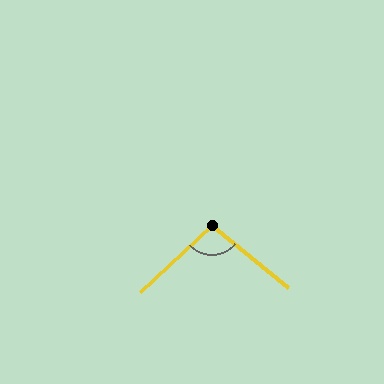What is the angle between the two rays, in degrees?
Approximately 98 degrees.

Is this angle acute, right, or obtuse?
It is obtuse.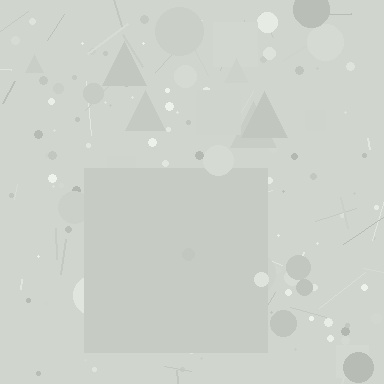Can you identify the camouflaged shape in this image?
The camouflaged shape is a square.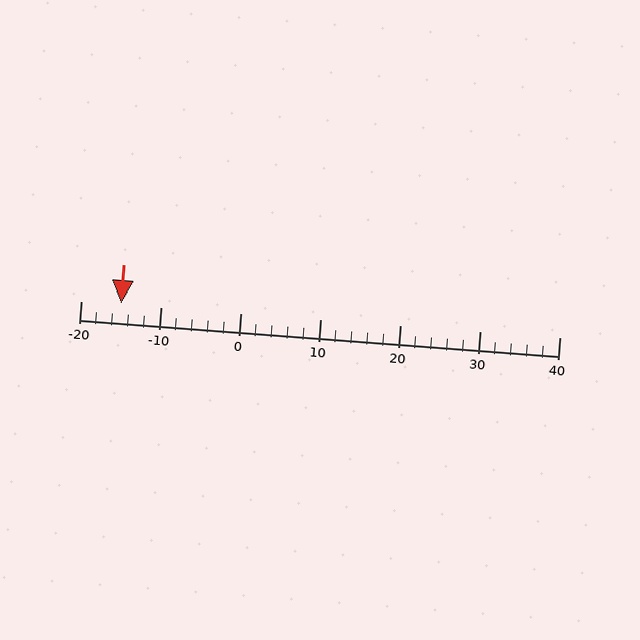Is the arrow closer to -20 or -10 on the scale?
The arrow is closer to -10.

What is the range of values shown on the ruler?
The ruler shows values from -20 to 40.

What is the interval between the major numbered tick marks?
The major tick marks are spaced 10 units apart.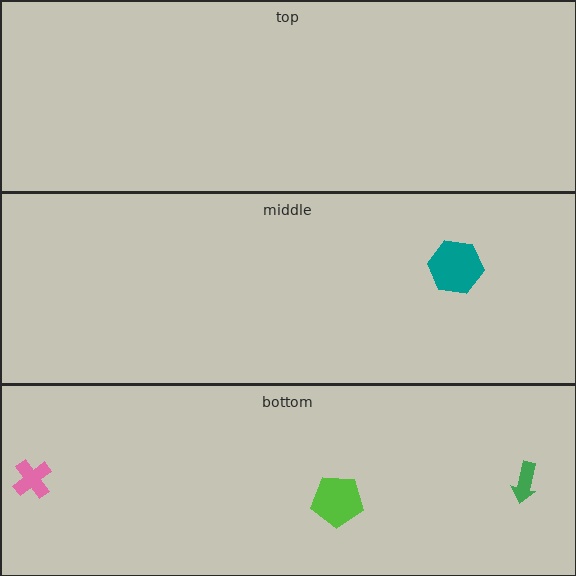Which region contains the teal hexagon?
The middle region.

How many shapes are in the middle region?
1.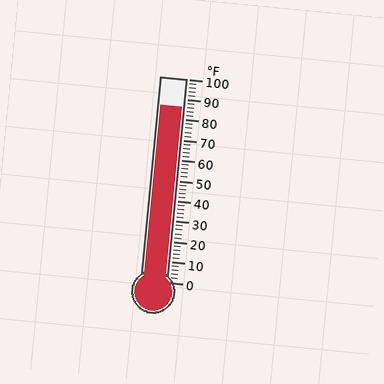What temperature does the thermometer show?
The thermometer shows approximately 86°F.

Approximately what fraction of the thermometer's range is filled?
The thermometer is filled to approximately 85% of its range.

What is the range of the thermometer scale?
The thermometer scale ranges from 0°F to 100°F.